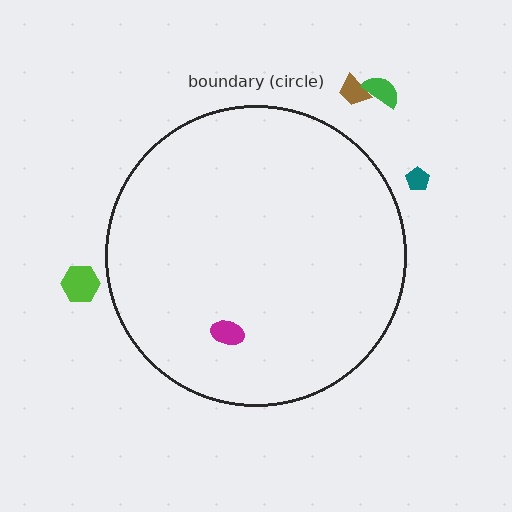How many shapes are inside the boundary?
1 inside, 4 outside.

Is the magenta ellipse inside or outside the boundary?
Inside.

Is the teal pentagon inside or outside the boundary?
Outside.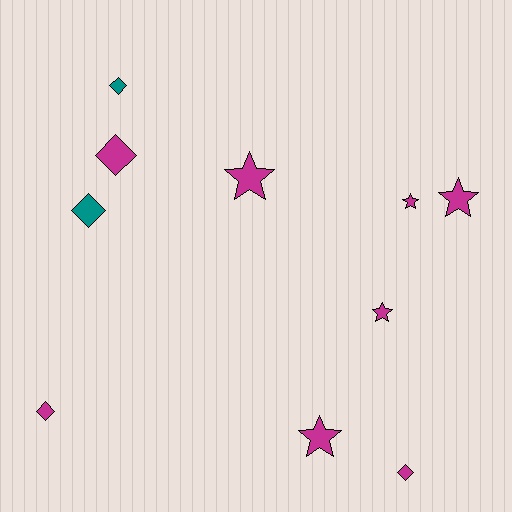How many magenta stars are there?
There are 5 magenta stars.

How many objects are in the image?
There are 10 objects.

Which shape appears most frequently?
Star, with 5 objects.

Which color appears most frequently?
Magenta, with 8 objects.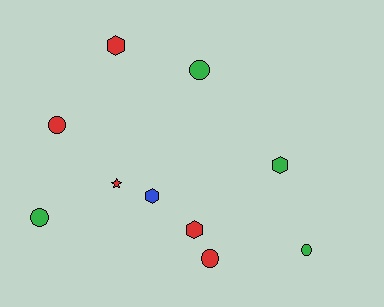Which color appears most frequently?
Red, with 5 objects.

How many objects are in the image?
There are 10 objects.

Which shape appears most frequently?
Circle, with 5 objects.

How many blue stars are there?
There are no blue stars.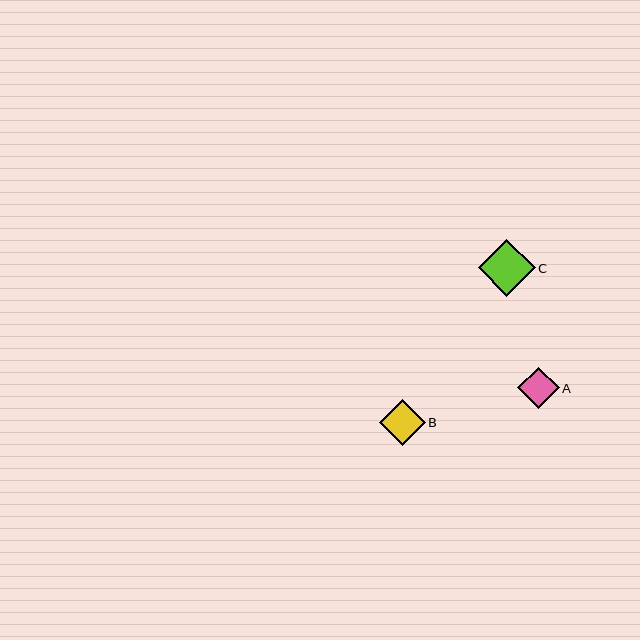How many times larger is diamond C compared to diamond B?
Diamond C is approximately 1.2 times the size of diamond B.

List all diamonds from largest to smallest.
From largest to smallest: C, B, A.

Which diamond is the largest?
Diamond C is the largest with a size of approximately 57 pixels.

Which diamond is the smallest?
Diamond A is the smallest with a size of approximately 41 pixels.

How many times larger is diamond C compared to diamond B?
Diamond C is approximately 1.2 times the size of diamond B.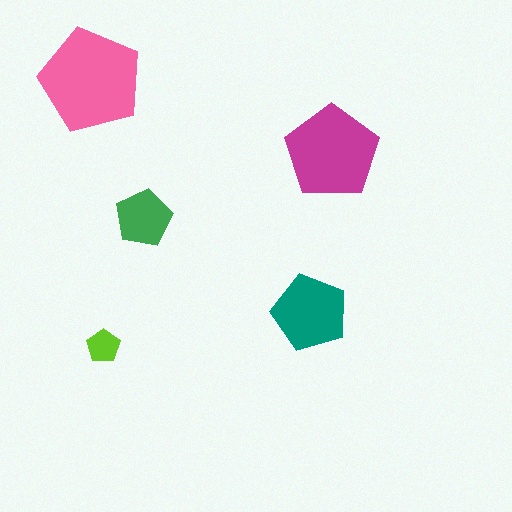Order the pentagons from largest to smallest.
the pink one, the magenta one, the teal one, the green one, the lime one.